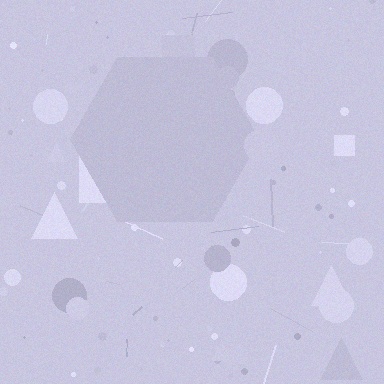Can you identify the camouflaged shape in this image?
The camouflaged shape is a hexagon.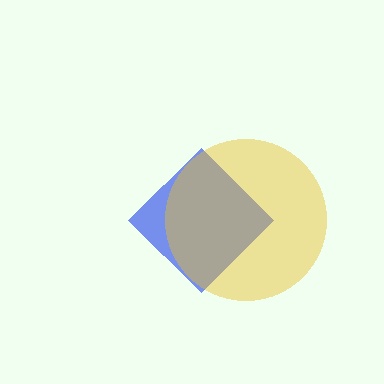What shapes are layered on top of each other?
The layered shapes are: a blue diamond, a yellow circle.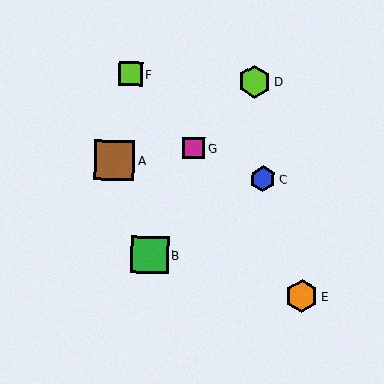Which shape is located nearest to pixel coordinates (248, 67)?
The lime hexagon (labeled D) at (255, 82) is nearest to that location.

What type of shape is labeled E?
Shape E is an orange hexagon.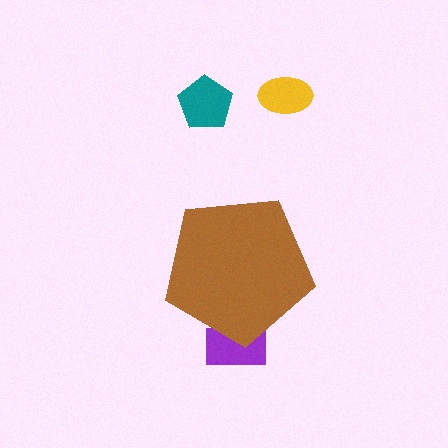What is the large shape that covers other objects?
A brown pentagon.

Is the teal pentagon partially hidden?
No, the teal pentagon is fully visible.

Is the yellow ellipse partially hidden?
No, the yellow ellipse is fully visible.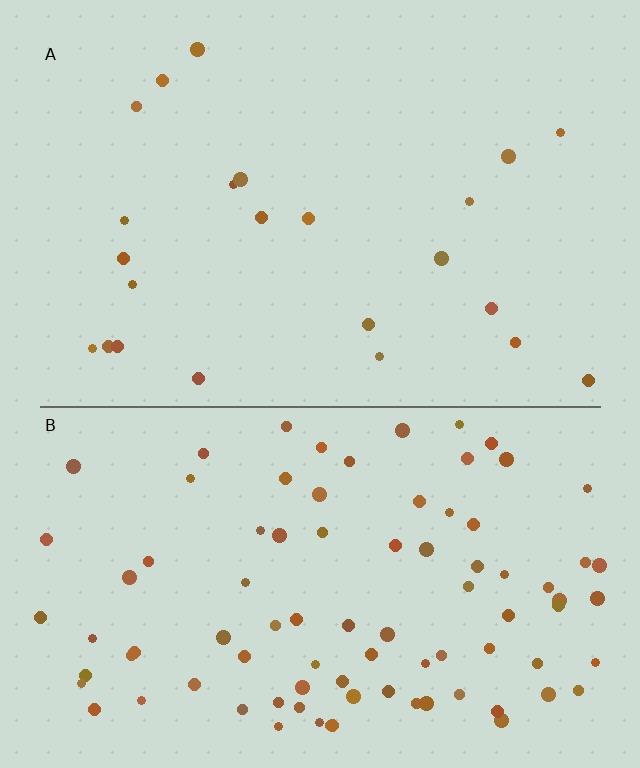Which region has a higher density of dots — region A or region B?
B (the bottom).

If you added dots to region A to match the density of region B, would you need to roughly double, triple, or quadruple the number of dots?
Approximately quadruple.